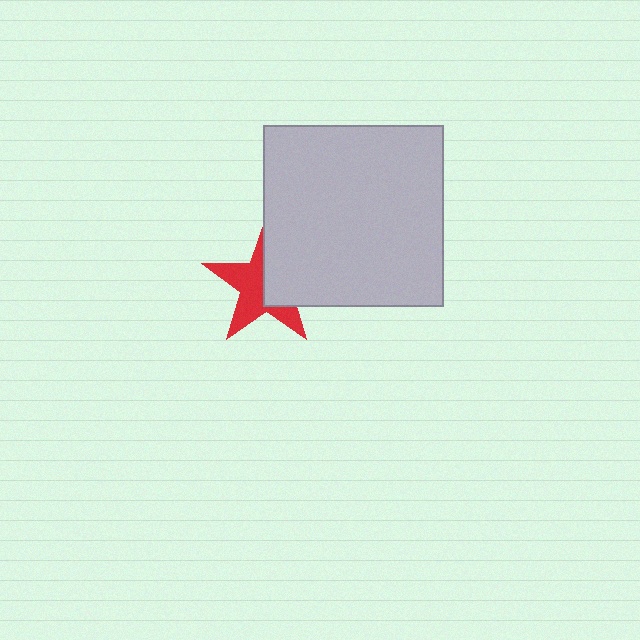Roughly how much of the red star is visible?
About half of it is visible (roughly 56%).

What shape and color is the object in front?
The object in front is a light gray square.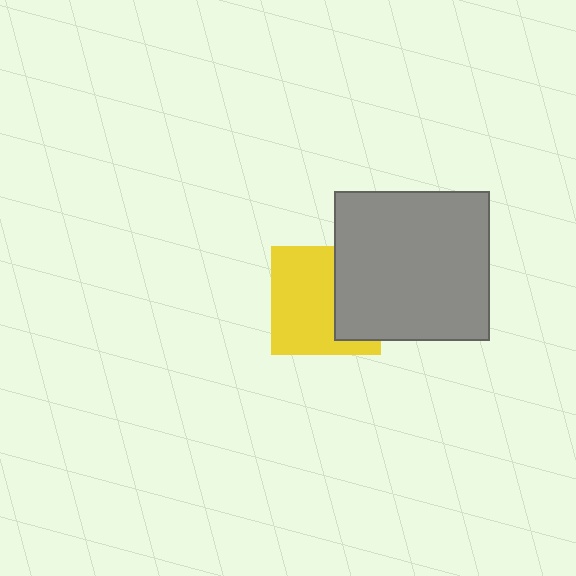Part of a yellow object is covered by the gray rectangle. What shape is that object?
It is a square.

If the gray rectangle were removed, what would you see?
You would see the complete yellow square.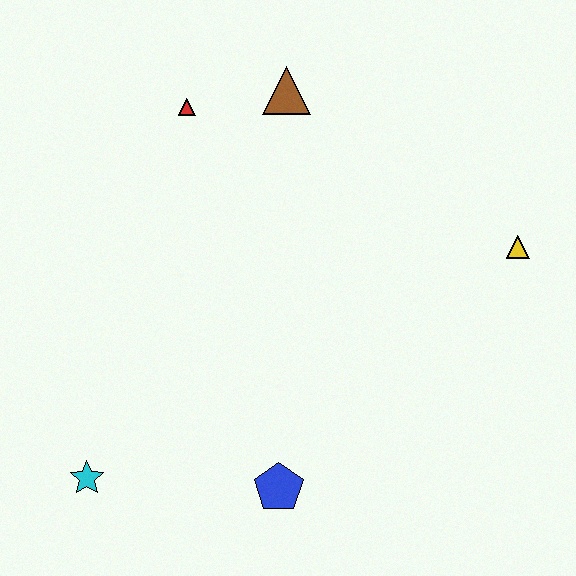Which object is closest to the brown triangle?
The red triangle is closest to the brown triangle.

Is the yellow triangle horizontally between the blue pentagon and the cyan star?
No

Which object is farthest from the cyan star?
The yellow triangle is farthest from the cyan star.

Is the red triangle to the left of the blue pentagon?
Yes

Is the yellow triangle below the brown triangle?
Yes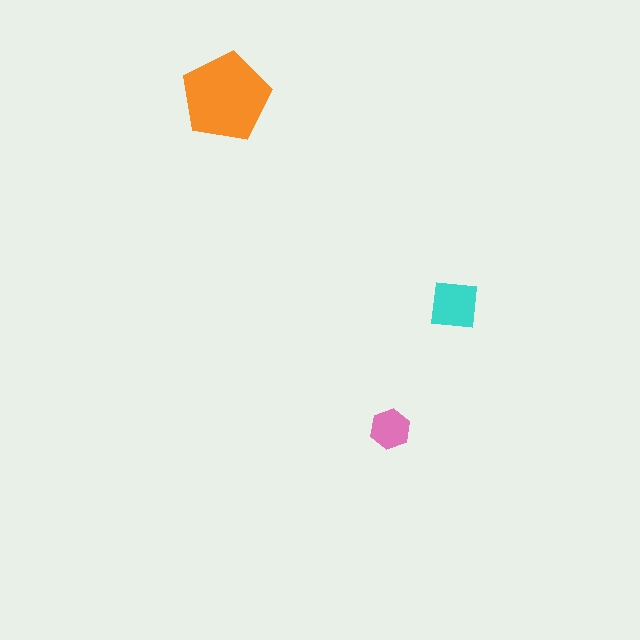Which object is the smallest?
The pink hexagon.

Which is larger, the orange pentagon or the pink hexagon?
The orange pentagon.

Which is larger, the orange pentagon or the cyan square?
The orange pentagon.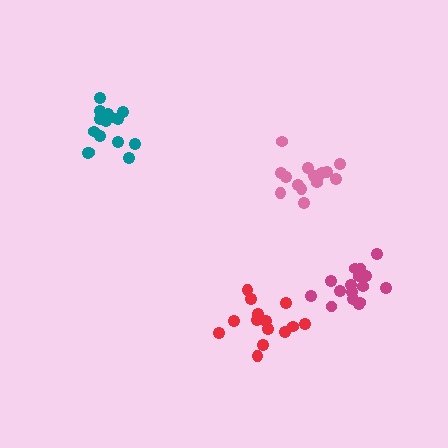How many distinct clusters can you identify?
There are 4 distinct clusters.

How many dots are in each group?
Group 1: 15 dots, Group 2: 15 dots, Group 3: 14 dots, Group 4: 16 dots (60 total).